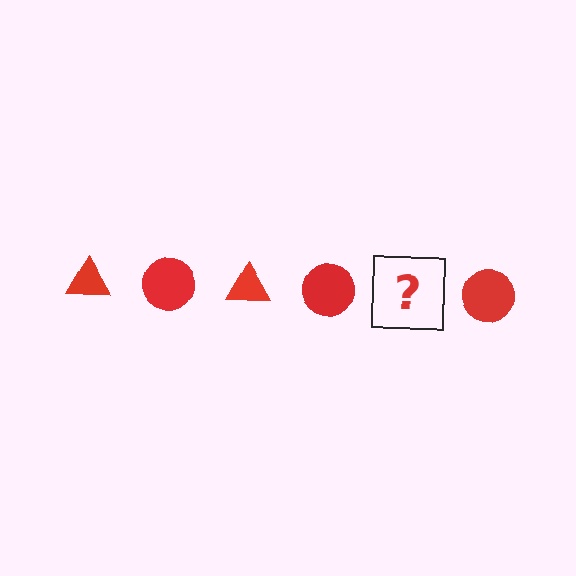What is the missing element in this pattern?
The missing element is a red triangle.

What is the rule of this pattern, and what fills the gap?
The rule is that the pattern cycles through triangle, circle shapes in red. The gap should be filled with a red triangle.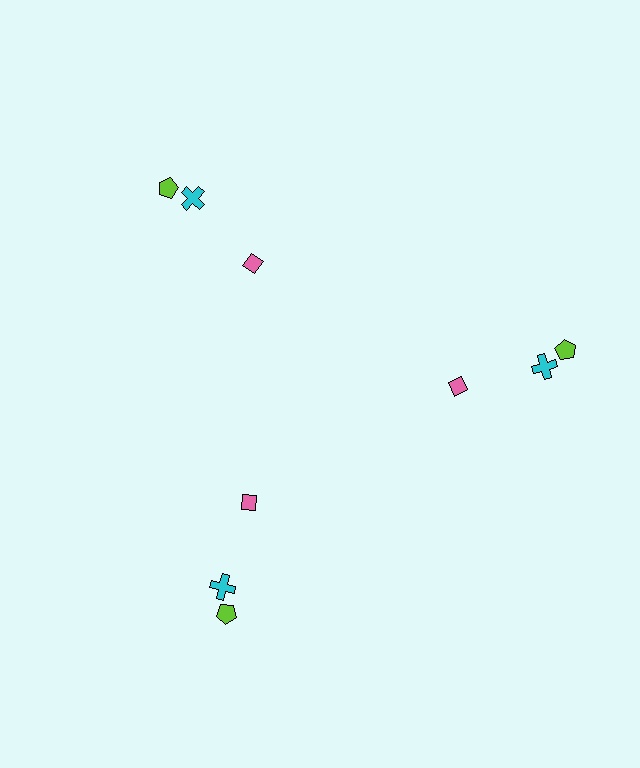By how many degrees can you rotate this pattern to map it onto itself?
The pattern maps onto itself every 120 degrees of rotation.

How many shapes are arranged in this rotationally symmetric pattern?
There are 9 shapes, arranged in 3 groups of 3.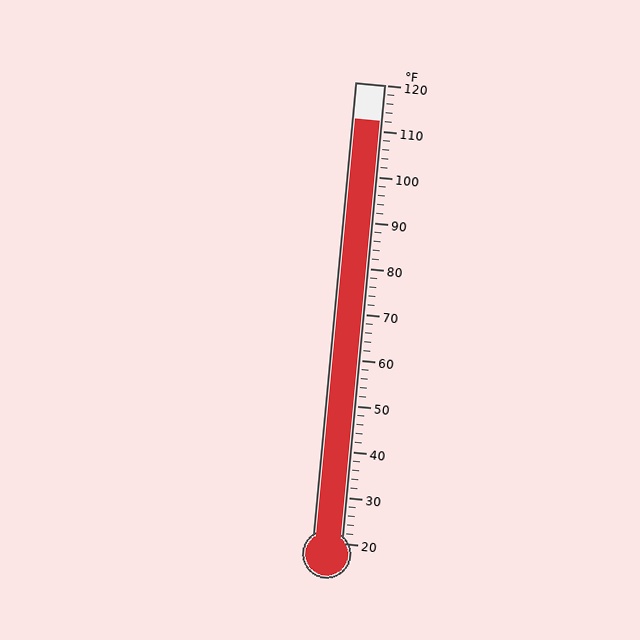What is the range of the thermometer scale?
The thermometer scale ranges from 20°F to 120°F.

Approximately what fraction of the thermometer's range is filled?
The thermometer is filled to approximately 90% of its range.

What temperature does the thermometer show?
The thermometer shows approximately 112°F.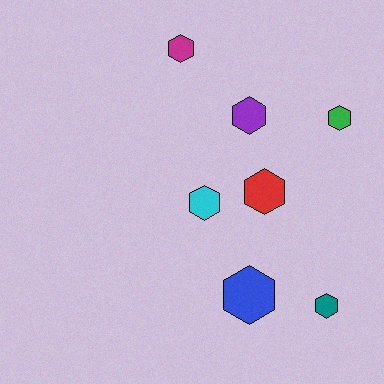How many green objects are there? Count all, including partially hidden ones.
There is 1 green object.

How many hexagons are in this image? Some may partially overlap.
There are 7 hexagons.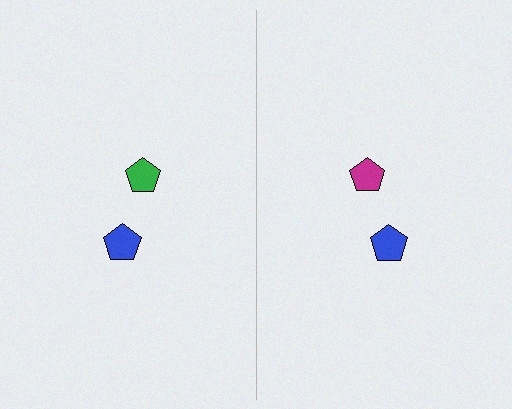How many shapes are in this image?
There are 4 shapes in this image.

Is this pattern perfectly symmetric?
No, the pattern is not perfectly symmetric. The magenta pentagon on the right side breaks the symmetry — its mirror counterpart is green.